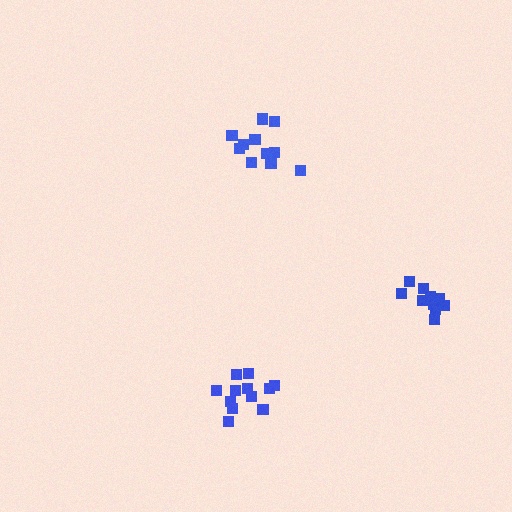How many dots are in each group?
Group 1: 11 dots, Group 2: 12 dots, Group 3: 10 dots (33 total).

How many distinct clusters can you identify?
There are 3 distinct clusters.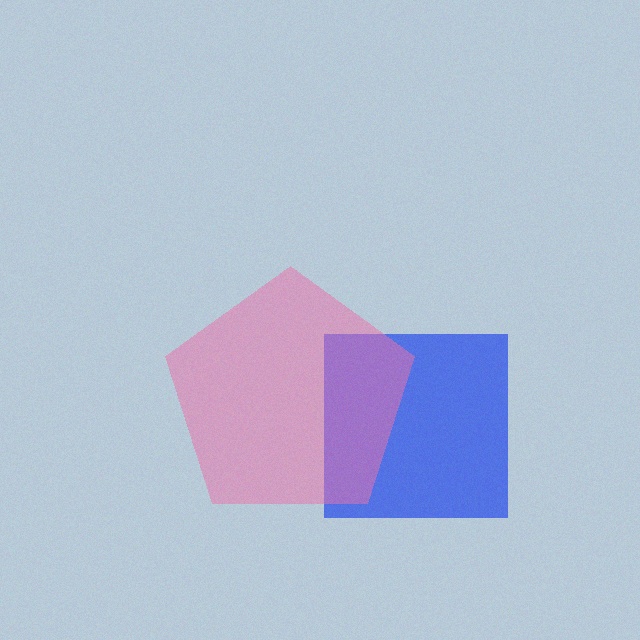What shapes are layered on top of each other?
The layered shapes are: a blue square, a pink pentagon.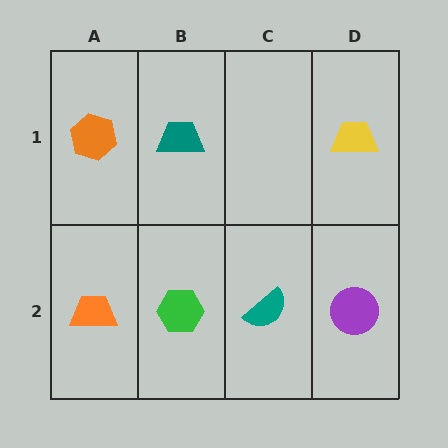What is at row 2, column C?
A teal semicircle.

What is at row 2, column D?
A purple circle.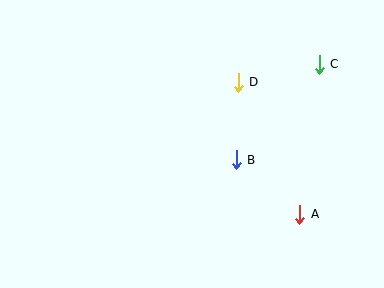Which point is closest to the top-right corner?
Point C is closest to the top-right corner.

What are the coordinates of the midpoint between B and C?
The midpoint between B and C is at (278, 112).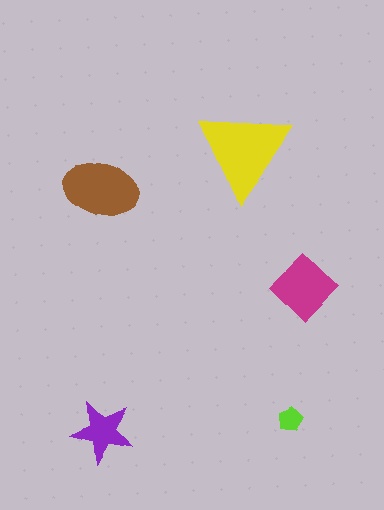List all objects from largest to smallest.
The yellow triangle, the brown ellipse, the magenta diamond, the purple star, the lime pentagon.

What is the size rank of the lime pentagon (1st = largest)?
5th.